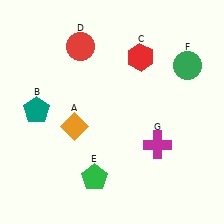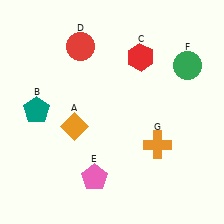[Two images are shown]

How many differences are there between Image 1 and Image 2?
There are 2 differences between the two images.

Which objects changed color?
E changed from green to pink. G changed from magenta to orange.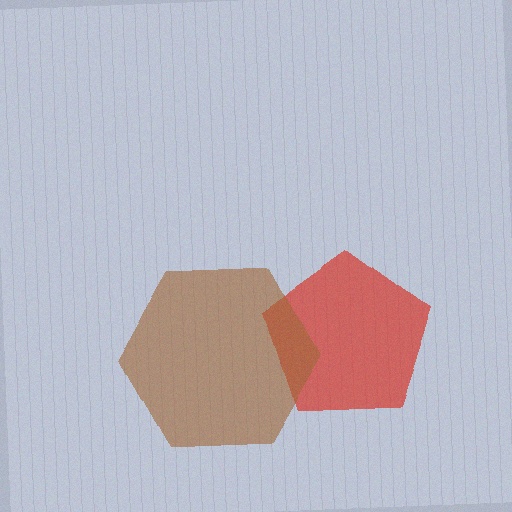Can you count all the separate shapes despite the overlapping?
Yes, there are 2 separate shapes.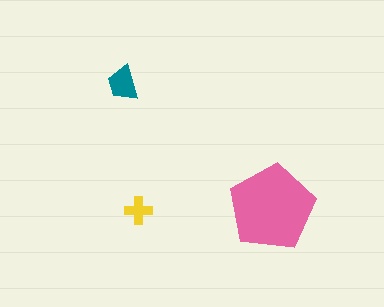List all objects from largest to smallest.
The pink pentagon, the teal trapezoid, the yellow cross.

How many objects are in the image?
There are 3 objects in the image.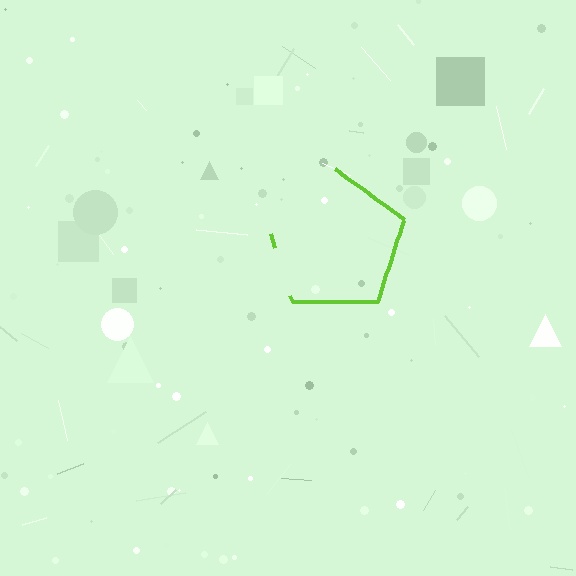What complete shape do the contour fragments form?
The contour fragments form a pentagon.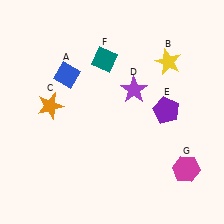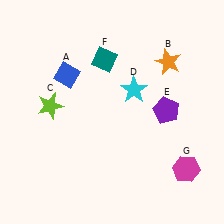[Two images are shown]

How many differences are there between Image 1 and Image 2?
There are 3 differences between the two images.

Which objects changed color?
B changed from yellow to orange. C changed from orange to lime. D changed from purple to cyan.